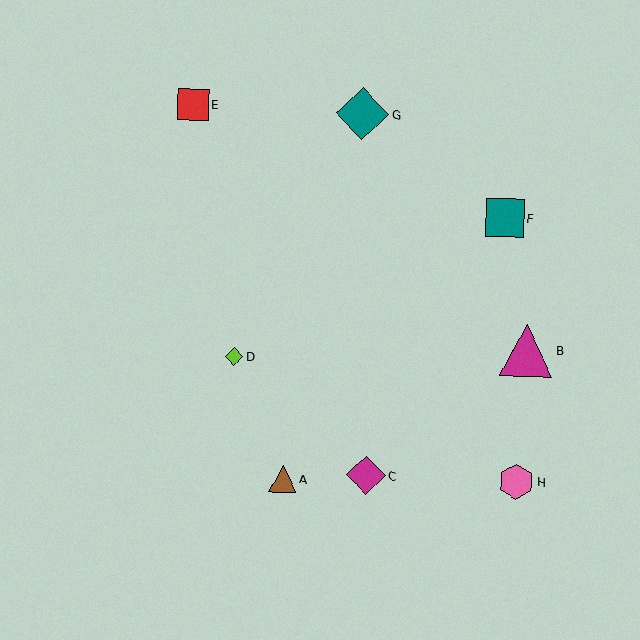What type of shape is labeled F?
Shape F is a teal square.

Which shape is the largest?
The magenta triangle (labeled B) is the largest.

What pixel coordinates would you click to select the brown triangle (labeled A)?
Click at (283, 479) to select the brown triangle A.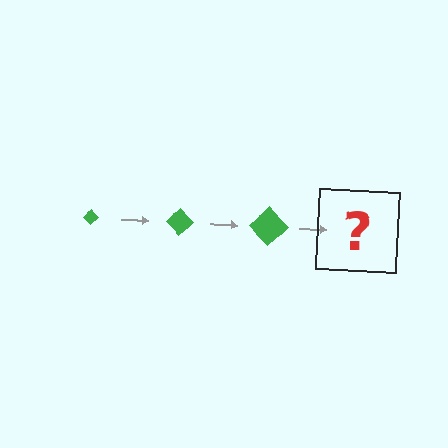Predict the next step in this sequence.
The next step is a green diamond, larger than the previous one.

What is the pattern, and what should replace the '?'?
The pattern is that the diamond gets progressively larger each step. The '?' should be a green diamond, larger than the previous one.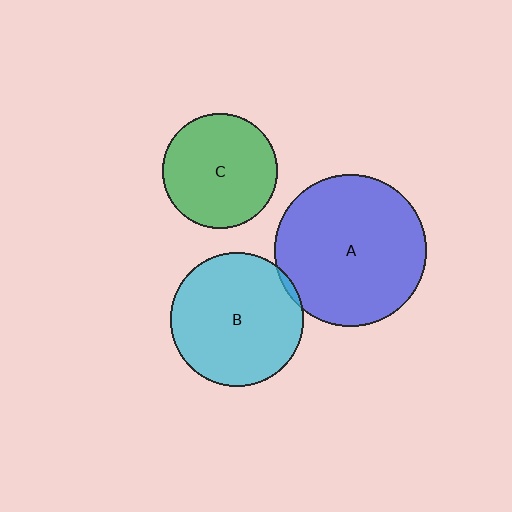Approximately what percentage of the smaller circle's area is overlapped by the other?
Approximately 5%.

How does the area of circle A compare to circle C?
Approximately 1.8 times.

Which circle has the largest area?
Circle A (blue).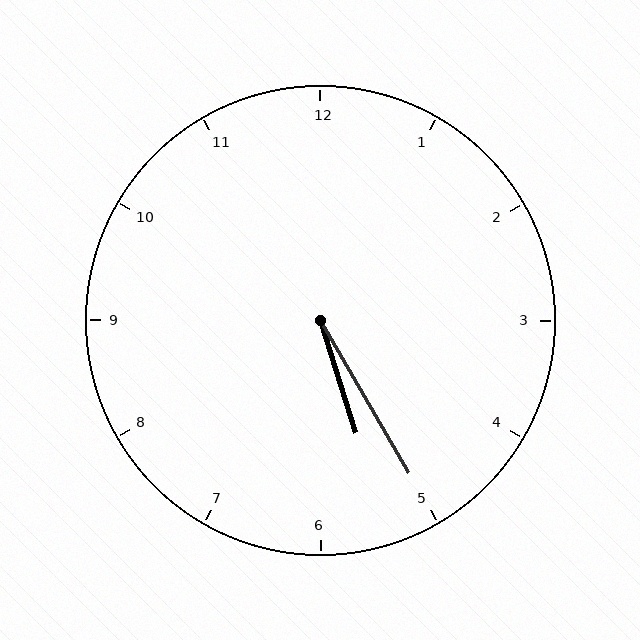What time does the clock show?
5:25.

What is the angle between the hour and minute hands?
Approximately 12 degrees.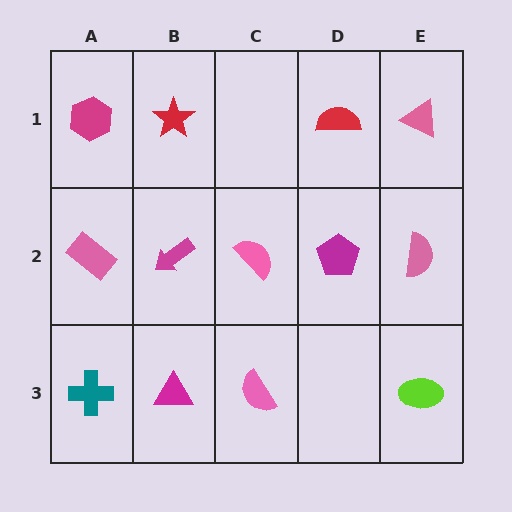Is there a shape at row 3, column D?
No, that cell is empty.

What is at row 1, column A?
A magenta hexagon.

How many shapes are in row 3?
4 shapes.